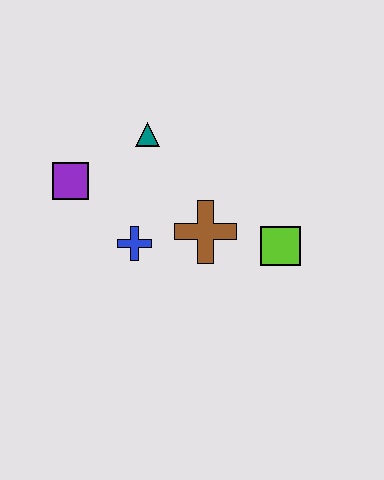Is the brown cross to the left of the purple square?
No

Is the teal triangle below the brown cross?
No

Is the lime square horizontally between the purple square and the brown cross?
No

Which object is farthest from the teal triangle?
The lime square is farthest from the teal triangle.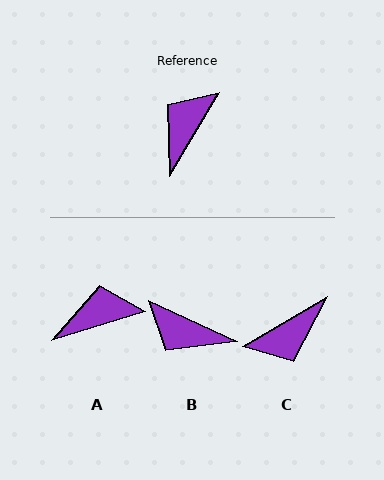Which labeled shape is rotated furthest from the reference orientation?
C, about 151 degrees away.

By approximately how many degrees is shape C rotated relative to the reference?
Approximately 151 degrees counter-clockwise.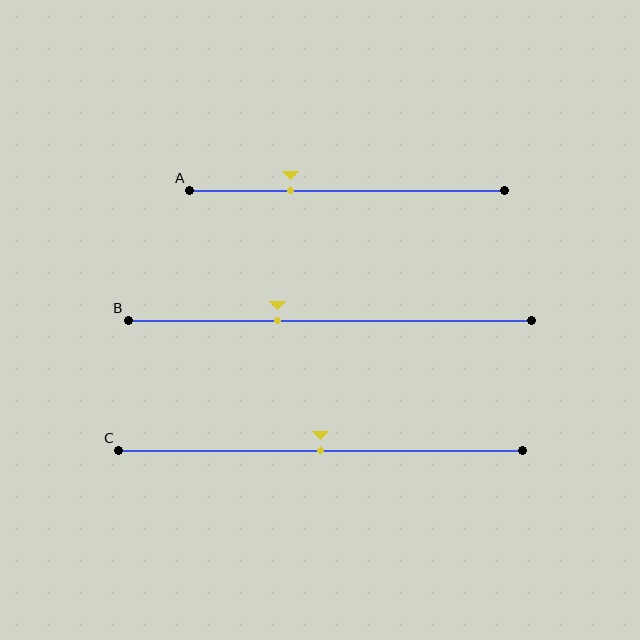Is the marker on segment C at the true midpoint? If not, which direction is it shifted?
Yes, the marker on segment C is at the true midpoint.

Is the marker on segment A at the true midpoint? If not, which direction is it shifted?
No, the marker on segment A is shifted to the left by about 18% of the segment length.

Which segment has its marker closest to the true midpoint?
Segment C has its marker closest to the true midpoint.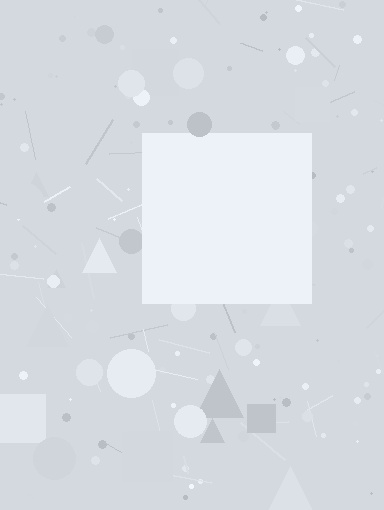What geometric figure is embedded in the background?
A square is embedded in the background.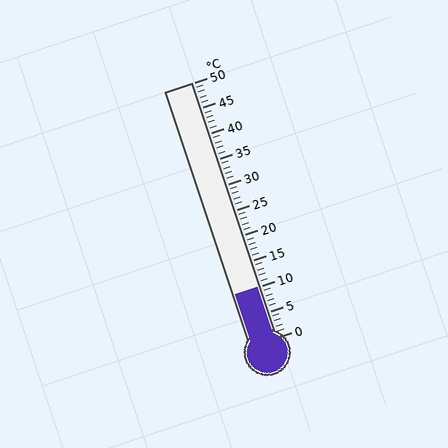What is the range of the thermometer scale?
The thermometer scale ranges from 0°C to 50°C.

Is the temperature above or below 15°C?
The temperature is below 15°C.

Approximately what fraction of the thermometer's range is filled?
The thermometer is filled to approximately 20% of its range.